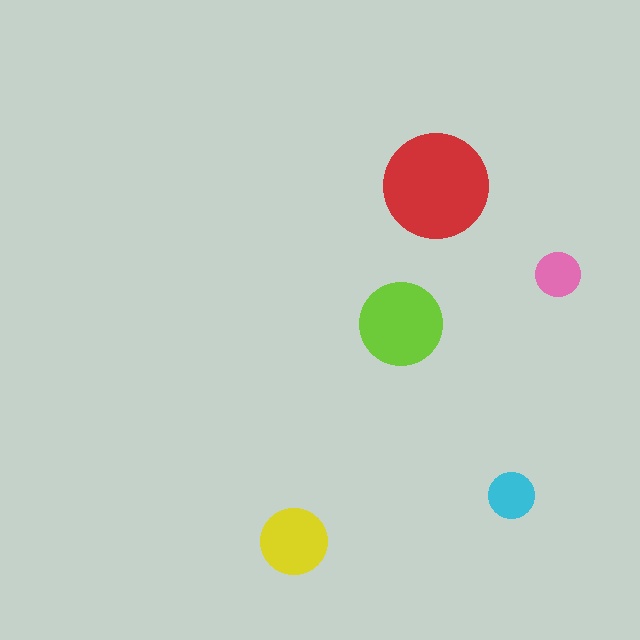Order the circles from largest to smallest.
the red one, the lime one, the yellow one, the cyan one, the pink one.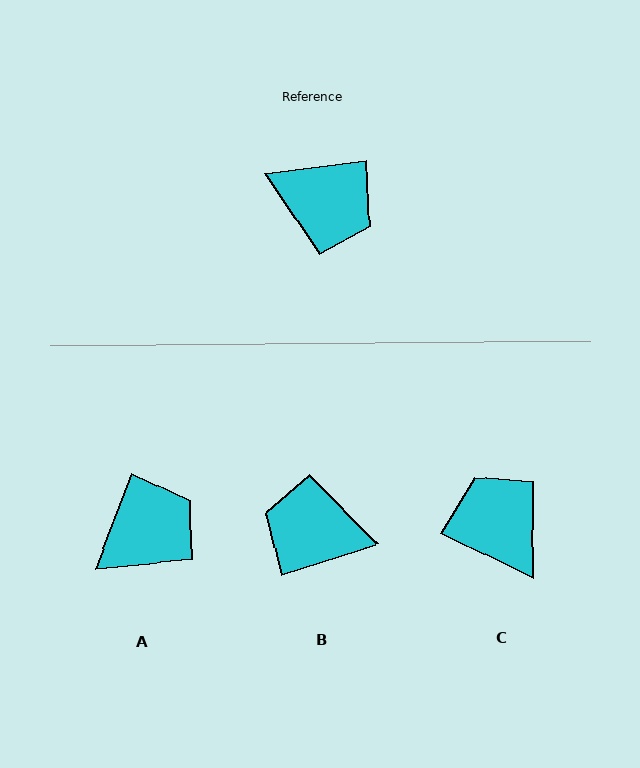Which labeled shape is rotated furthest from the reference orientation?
B, about 169 degrees away.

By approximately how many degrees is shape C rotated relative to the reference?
Approximately 146 degrees counter-clockwise.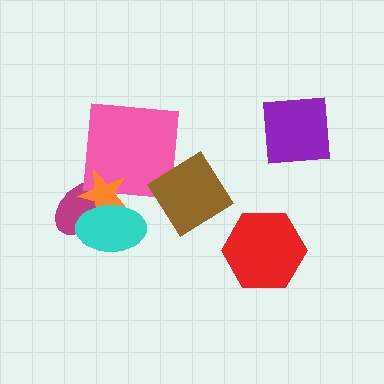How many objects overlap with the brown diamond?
1 object overlaps with the brown diamond.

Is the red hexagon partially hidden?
No, no other shape covers it.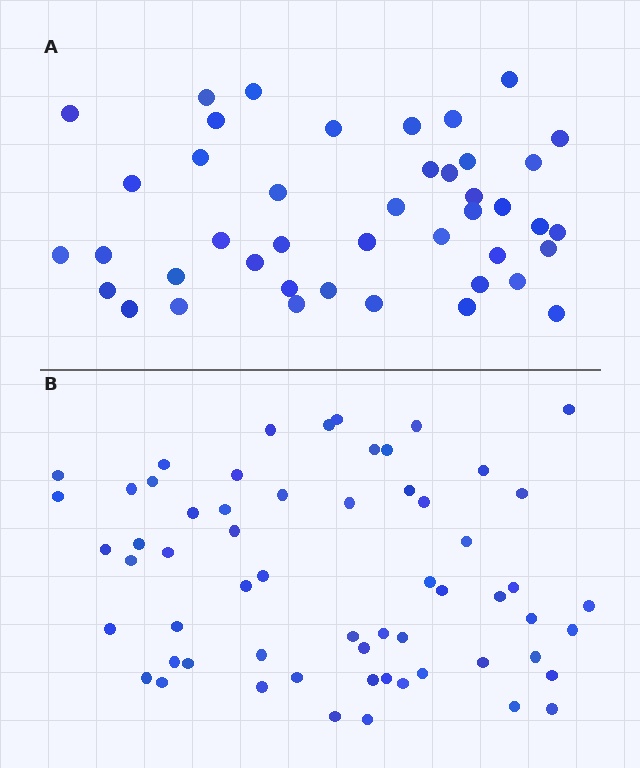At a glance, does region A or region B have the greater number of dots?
Region B (the bottom region) has more dots.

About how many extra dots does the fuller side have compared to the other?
Region B has approximately 15 more dots than region A.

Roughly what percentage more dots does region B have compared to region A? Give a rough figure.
About 40% more.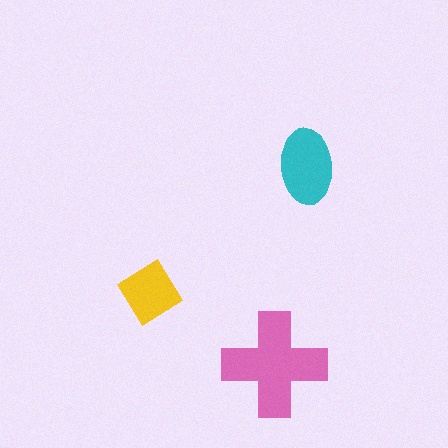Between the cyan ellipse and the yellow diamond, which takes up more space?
The cyan ellipse.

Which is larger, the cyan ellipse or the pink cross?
The pink cross.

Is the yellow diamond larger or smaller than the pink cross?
Smaller.